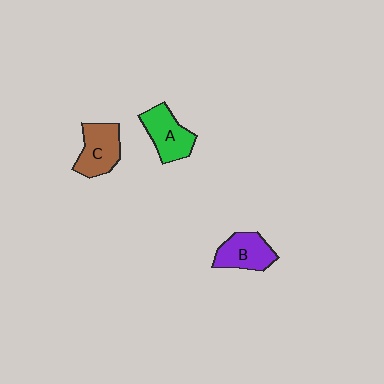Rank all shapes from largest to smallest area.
From largest to smallest: C (brown), A (green), B (purple).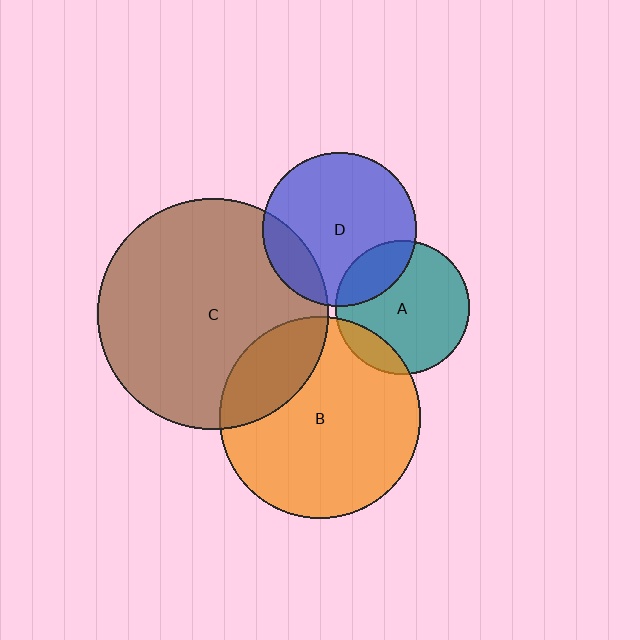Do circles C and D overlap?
Yes.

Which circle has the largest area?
Circle C (brown).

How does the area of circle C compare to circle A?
Approximately 3.0 times.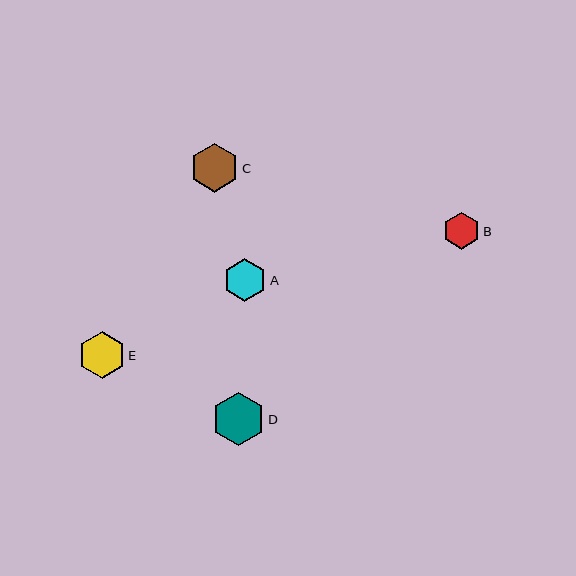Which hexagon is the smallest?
Hexagon B is the smallest with a size of approximately 37 pixels.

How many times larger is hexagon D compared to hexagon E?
Hexagon D is approximately 1.1 times the size of hexagon E.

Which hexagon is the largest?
Hexagon D is the largest with a size of approximately 53 pixels.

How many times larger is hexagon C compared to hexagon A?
Hexagon C is approximately 1.1 times the size of hexagon A.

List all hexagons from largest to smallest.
From largest to smallest: D, C, E, A, B.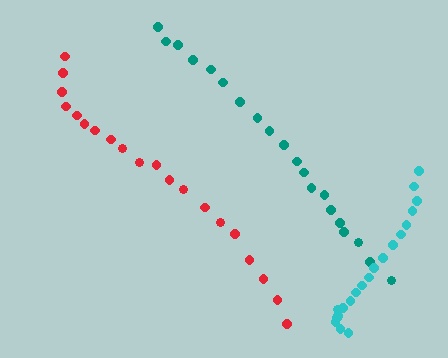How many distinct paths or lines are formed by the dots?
There are 3 distinct paths.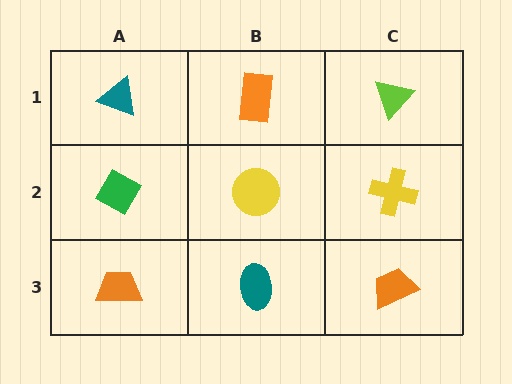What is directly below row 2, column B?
A teal ellipse.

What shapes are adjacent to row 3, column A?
A green diamond (row 2, column A), a teal ellipse (row 3, column B).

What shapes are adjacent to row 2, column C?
A lime triangle (row 1, column C), an orange trapezoid (row 3, column C), a yellow circle (row 2, column B).